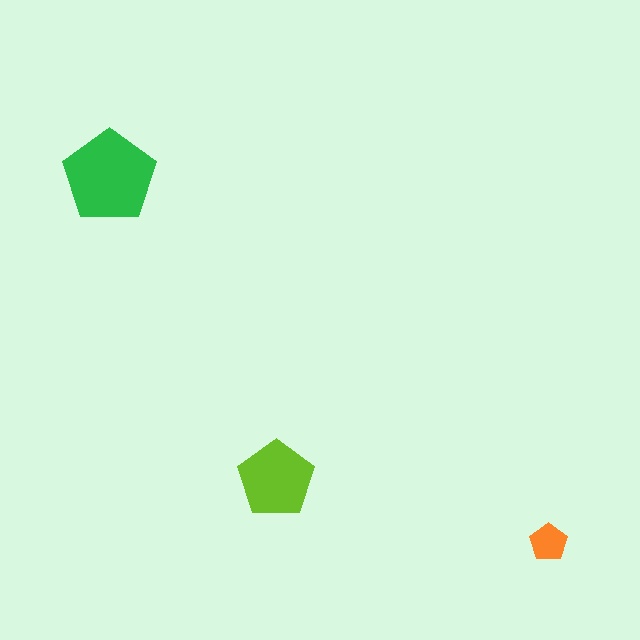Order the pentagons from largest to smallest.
the green one, the lime one, the orange one.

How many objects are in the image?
There are 3 objects in the image.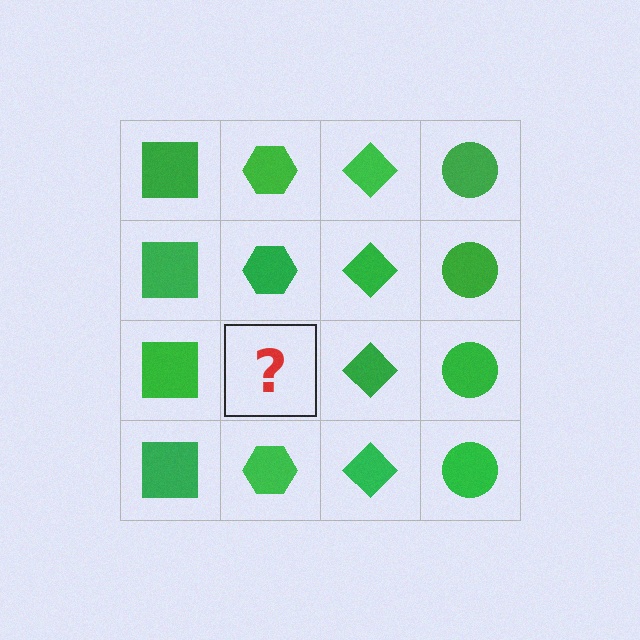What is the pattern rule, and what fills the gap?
The rule is that each column has a consistent shape. The gap should be filled with a green hexagon.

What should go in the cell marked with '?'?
The missing cell should contain a green hexagon.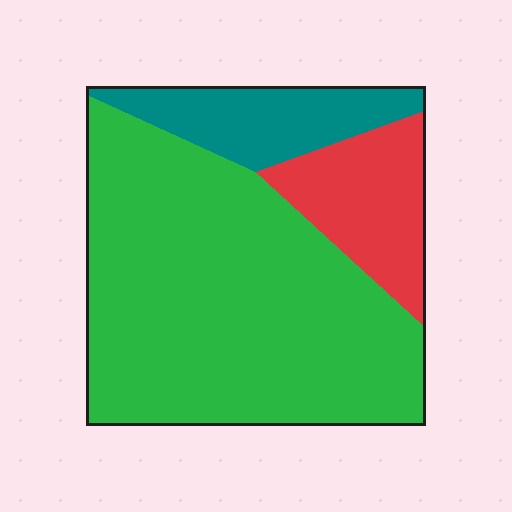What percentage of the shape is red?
Red takes up about one sixth (1/6) of the shape.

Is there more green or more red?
Green.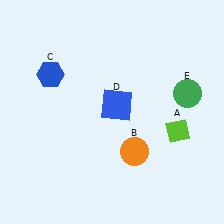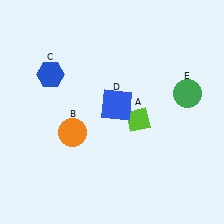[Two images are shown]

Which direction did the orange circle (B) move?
The orange circle (B) moved left.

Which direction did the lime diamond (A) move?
The lime diamond (A) moved left.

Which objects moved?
The objects that moved are: the lime diamond (A), the orange circle (B).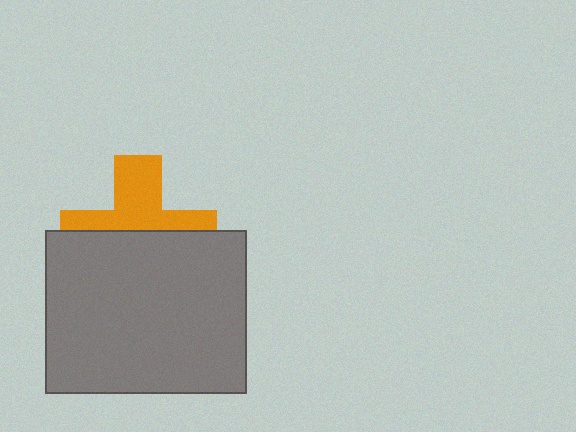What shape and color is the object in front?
The object in front is a gray rectangle.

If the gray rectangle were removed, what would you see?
You would see the complete orange cross.